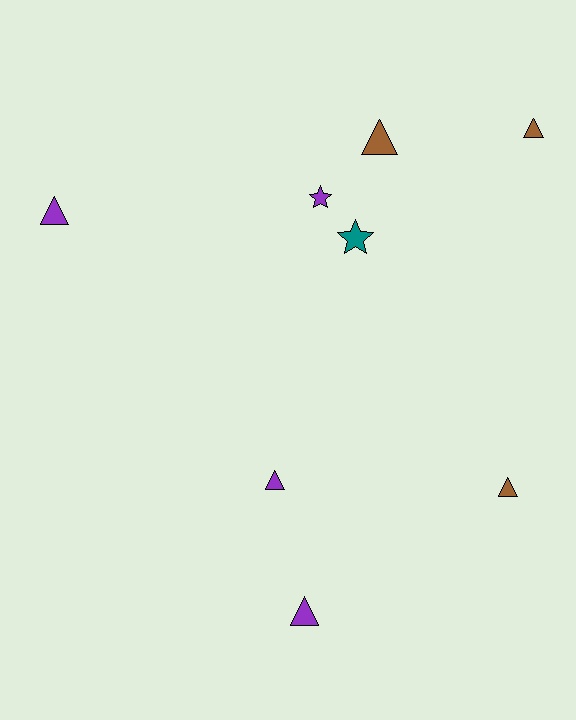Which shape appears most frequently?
Triangle, with 6 objects.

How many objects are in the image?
There are 8 objects.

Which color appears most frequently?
Purple, with 4 objects.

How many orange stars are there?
There are no orange stars.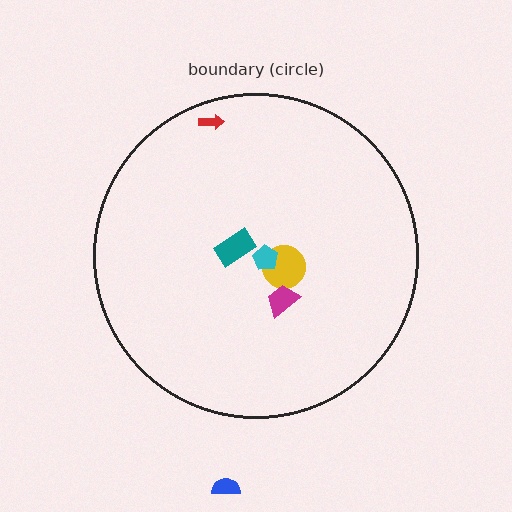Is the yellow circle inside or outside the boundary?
Inside.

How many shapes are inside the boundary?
5 inside, 1 outside.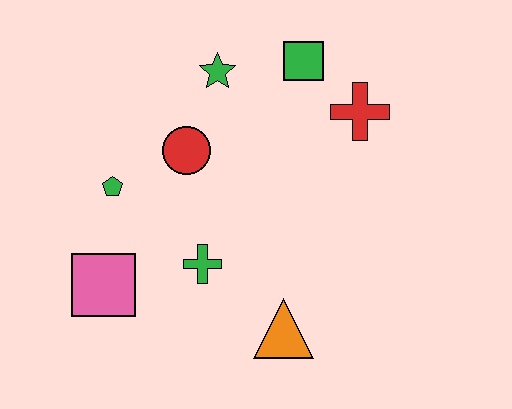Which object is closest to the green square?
The red cross is closest to the green square.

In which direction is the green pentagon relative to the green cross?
The green pentagon is to the left of the green cross.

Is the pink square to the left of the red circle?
Yes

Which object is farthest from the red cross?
The pink square is farthest from the red cross.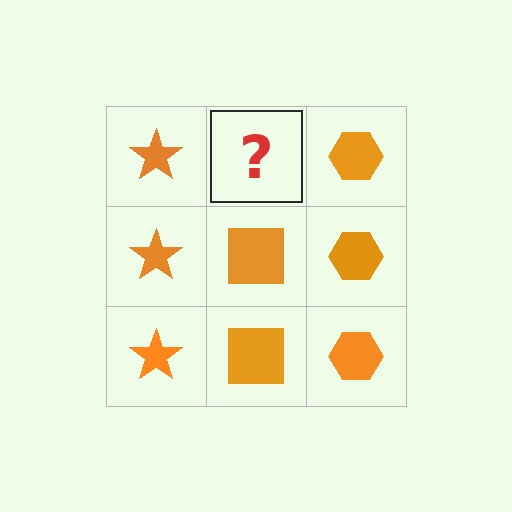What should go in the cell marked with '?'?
The missing cell should contain an orange square.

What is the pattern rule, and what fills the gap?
The rule is that each column has a consistent shape. The gap should be filled with an orange square.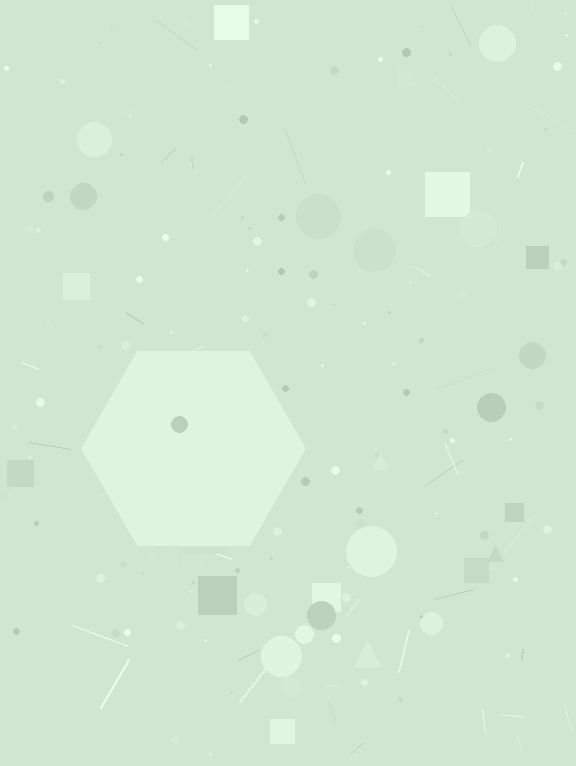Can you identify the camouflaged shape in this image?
The camouflaged shape is a hexagon.